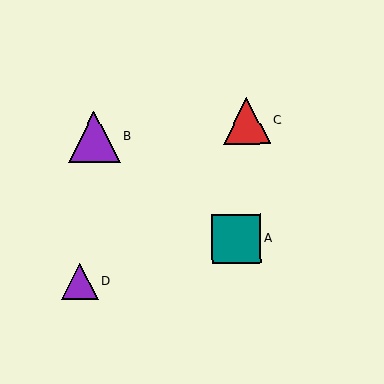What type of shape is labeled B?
Shape B is a purple triangle.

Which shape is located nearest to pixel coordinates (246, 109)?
The red triangle (labeled C) at (247, 120) is nearest to that location.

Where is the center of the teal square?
The center of the teal square is at (237, 239).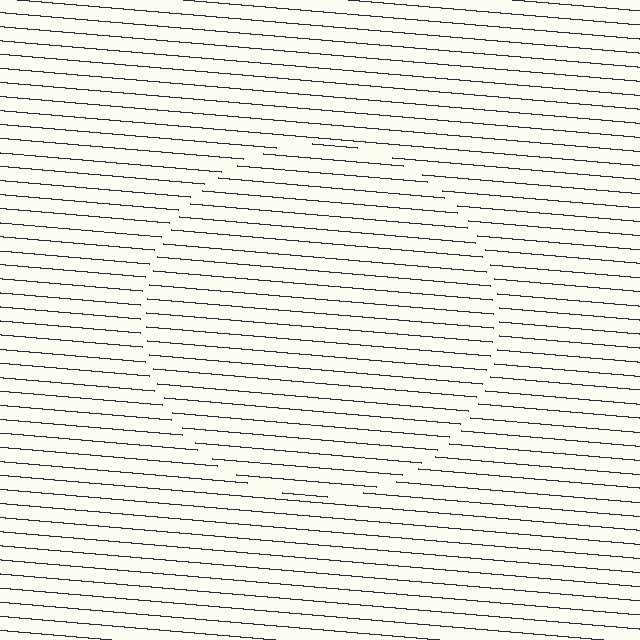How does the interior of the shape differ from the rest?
The interior of the shape contains the same grating, shifted by half a period — the contour is defined by the phase discontinuity where line-ends from the inner and outer gratings abut.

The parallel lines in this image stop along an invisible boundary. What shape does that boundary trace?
An illusory circle. The interior of the shape contains the same grating, shifted by half a period — the contour is defined by the phase discontinuity where line-ends from the inner and outer gratings abut.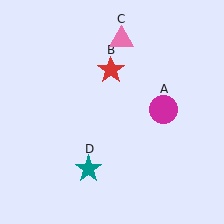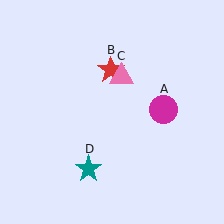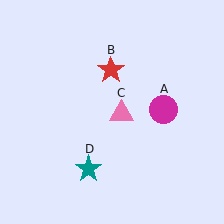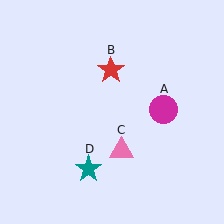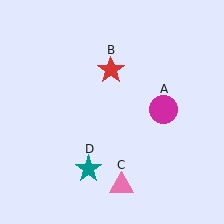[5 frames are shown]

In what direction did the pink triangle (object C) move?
The pink triangle (object C) moved down.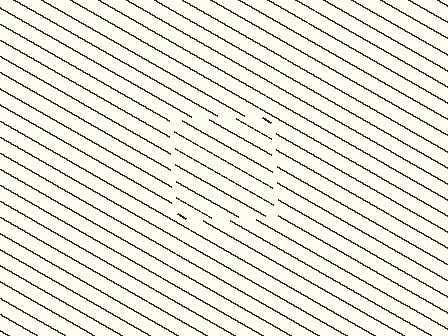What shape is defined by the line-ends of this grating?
An illusory square. The interior of the shape contains the same grating, shifted by half a period — the contour is defined by the phase discontinuity where line-ends from the inner and outer gratings abut.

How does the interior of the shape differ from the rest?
The interior of the shape contains the same grating, shifted by half a period — the contour is defined by the phase discontinuity where line-ends from the inner and outer gratings abut.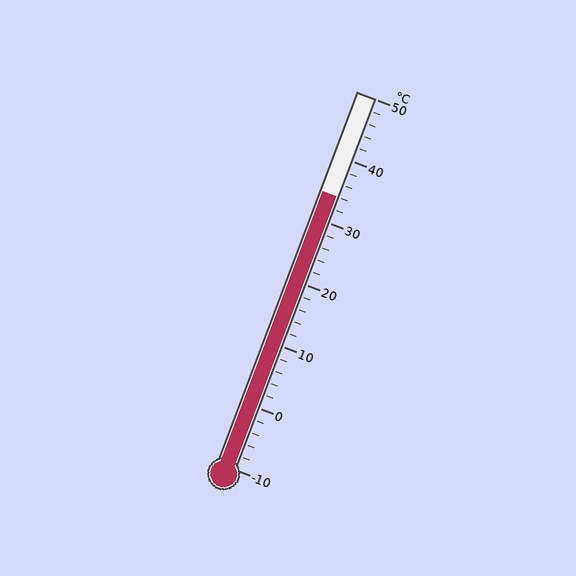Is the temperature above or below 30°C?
The temperature is above 30°C.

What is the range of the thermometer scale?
The thermometer scale ranges from -10°C to 50°C.